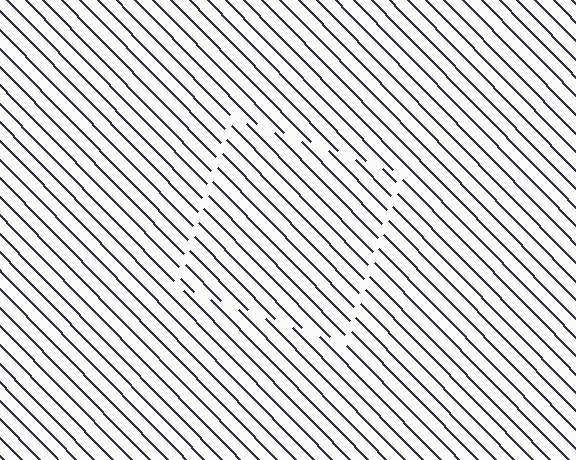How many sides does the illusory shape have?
4 sides — the line-ends trace a square.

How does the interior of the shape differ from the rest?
The interior of the shape contains the same grating, shifted by half a period — the contour is defined by the phase discontinuity where line-ends from the inner and outer gratings abut.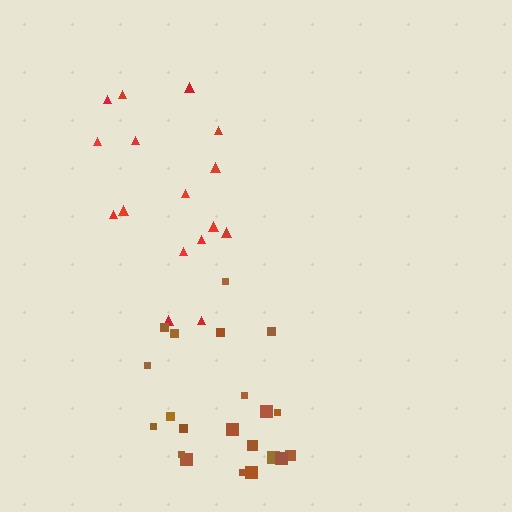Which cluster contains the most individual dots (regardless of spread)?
Brown (21).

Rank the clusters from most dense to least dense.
brown, red.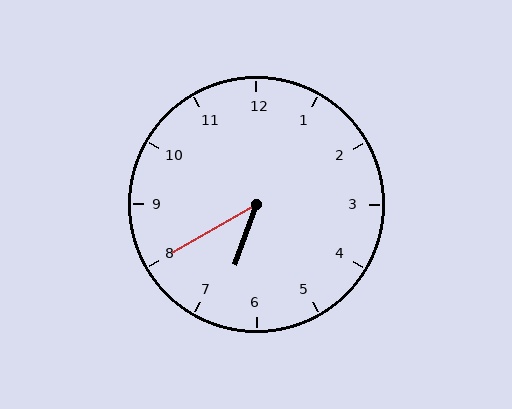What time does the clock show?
6:40.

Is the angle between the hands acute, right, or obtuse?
It is acute.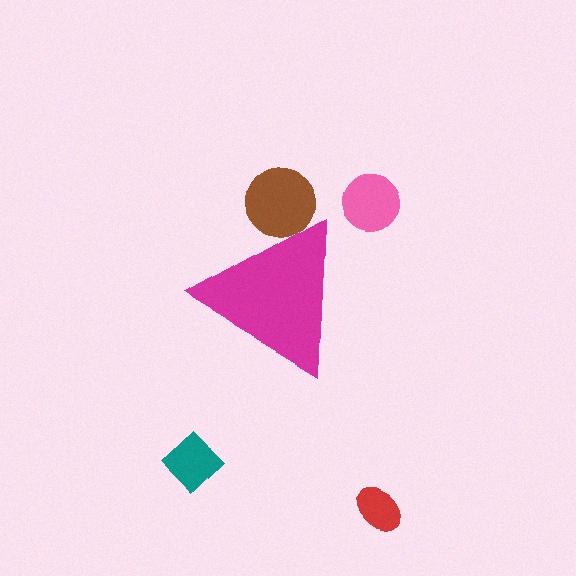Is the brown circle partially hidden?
Yes, the brown circle is partially hidden behind the magenta triangle.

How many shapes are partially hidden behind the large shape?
1 shape is partially hidden.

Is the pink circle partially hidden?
No, the pink circle is fully visible.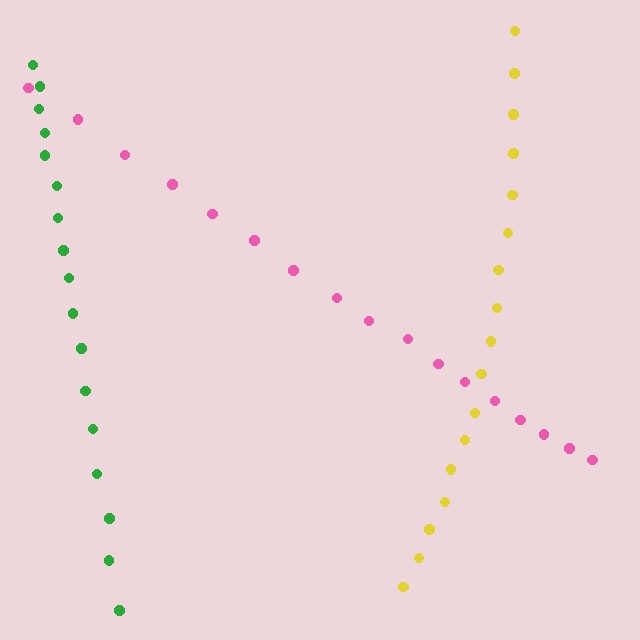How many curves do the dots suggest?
There are 3 distinct paths.